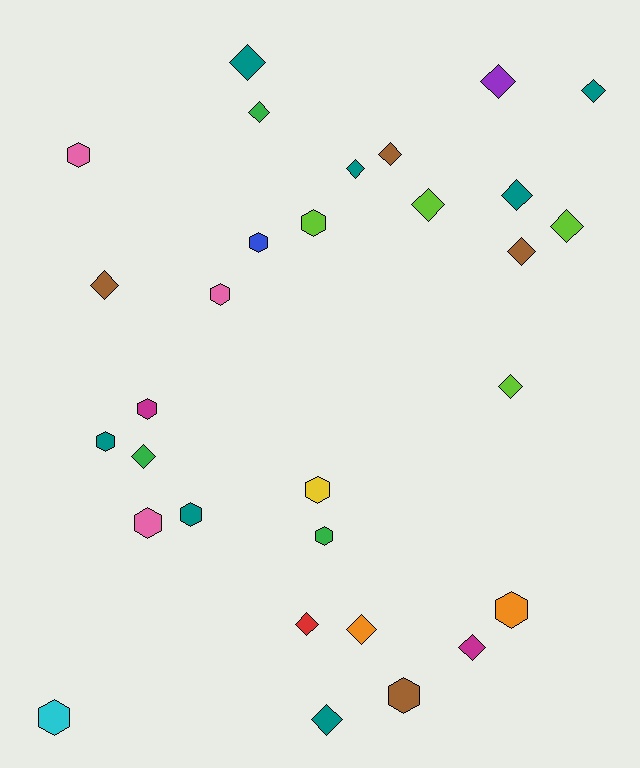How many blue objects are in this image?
There is 1 blue object.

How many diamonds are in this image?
There are 17 diamonds.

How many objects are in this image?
There are 30 objects.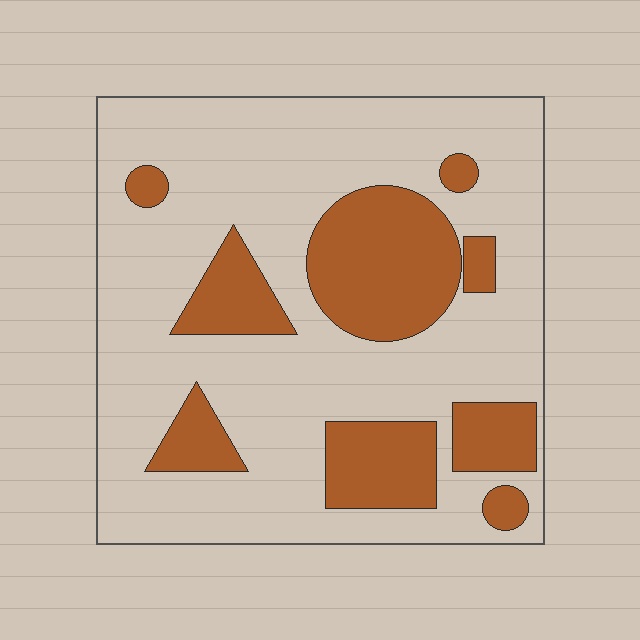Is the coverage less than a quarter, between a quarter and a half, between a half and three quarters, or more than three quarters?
Between a quarter and a half.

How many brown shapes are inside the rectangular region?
9.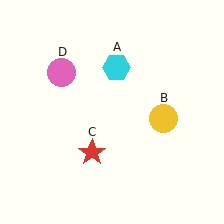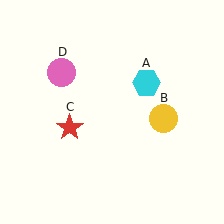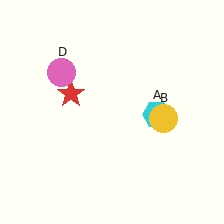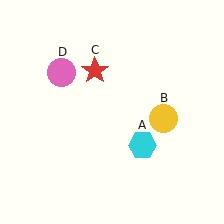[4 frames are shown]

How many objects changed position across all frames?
2 objects changed position: cyan hexagon (object A), red star (object C).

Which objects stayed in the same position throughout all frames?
Yellow circle (object B) and pink circle (object D) remained stationary.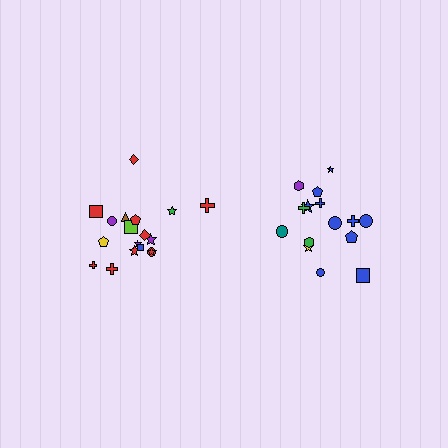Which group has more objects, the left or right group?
The left group.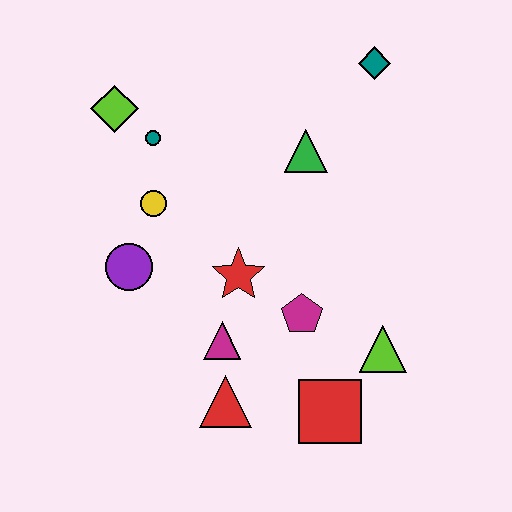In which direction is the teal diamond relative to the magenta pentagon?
The teal diamond is above the magenta pentagon.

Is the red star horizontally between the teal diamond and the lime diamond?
Yes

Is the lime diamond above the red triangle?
Yes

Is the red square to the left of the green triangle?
No